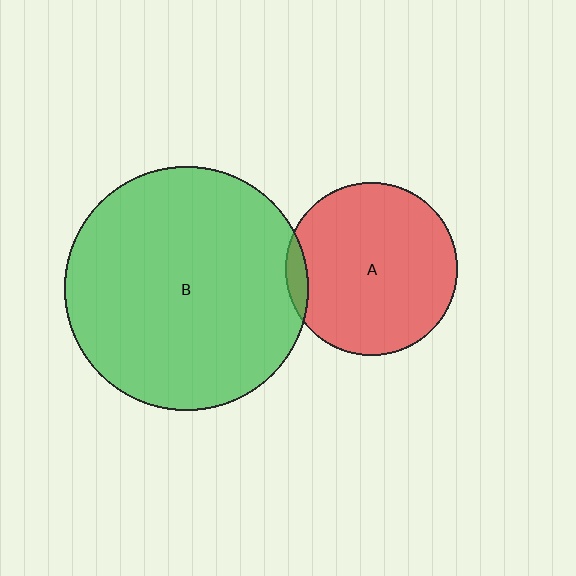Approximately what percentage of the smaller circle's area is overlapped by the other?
Approximately 5%.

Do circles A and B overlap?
Yes.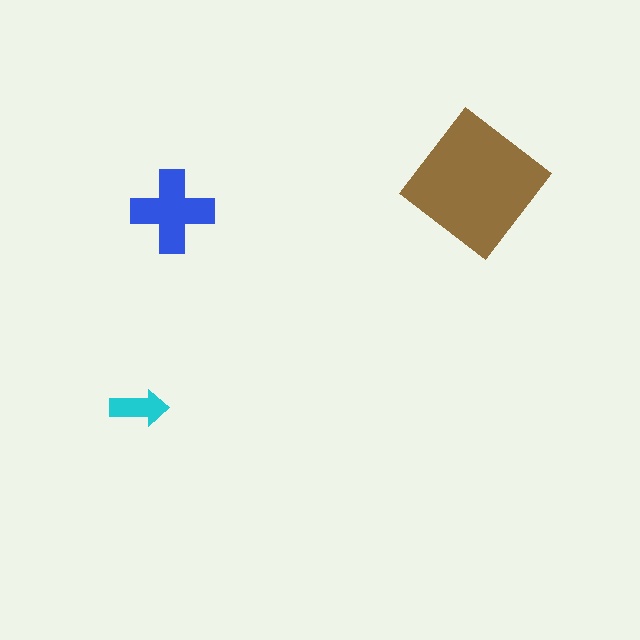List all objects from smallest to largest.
The cyan arrow, the blue cross, the brown diamond.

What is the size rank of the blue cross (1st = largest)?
2nd.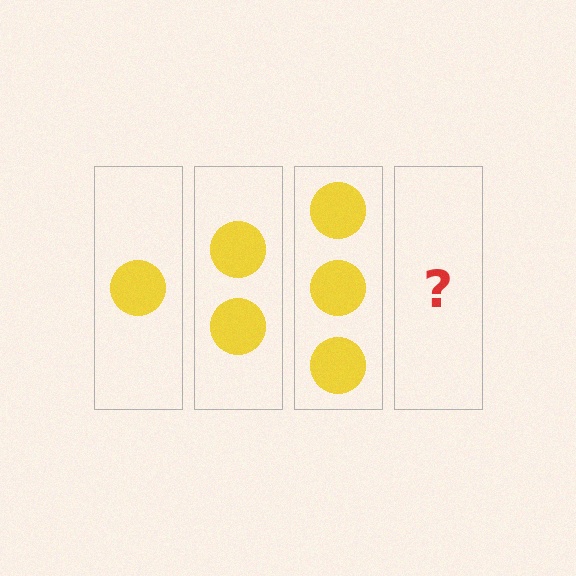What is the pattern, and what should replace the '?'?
The pattern is that each step adds one more circle. The '?' should be 4 circles.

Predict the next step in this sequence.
The next step is 4 circles.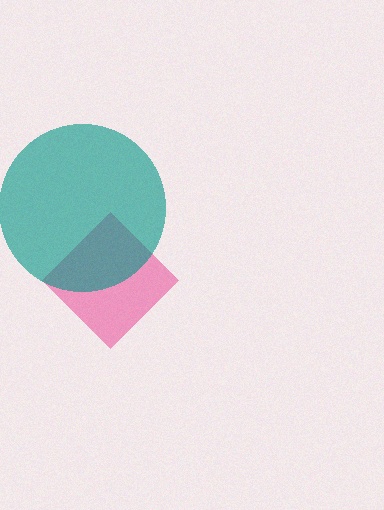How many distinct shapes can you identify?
There are 2 distinct shapes: a pink diamond, a teal circle.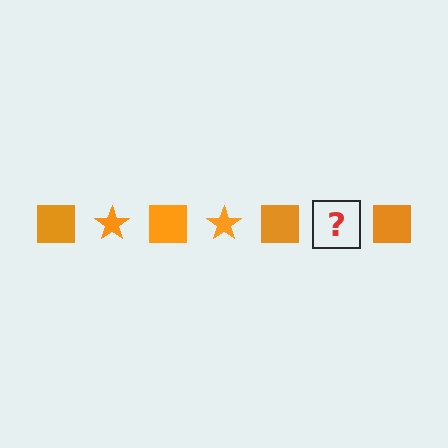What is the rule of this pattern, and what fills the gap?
The rule is that the pattern cycles through square, star shapes in orange. The gap should be filled with an orange star.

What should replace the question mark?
The question mark should be replaced with an orange star.